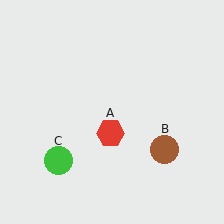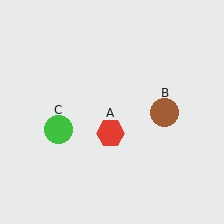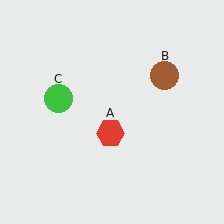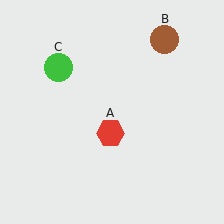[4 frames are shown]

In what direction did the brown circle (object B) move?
The brown circle (object B) moved up.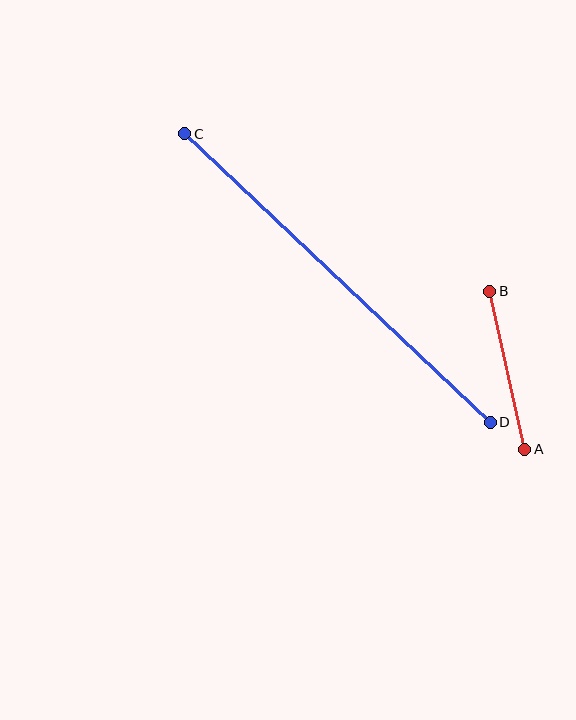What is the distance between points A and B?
The distance is approximately 162 pixels.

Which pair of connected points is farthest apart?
Points C and D are farthest apart.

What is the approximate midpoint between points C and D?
The midpoint is at approximately (338, 278) pixels.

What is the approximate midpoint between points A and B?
The midpoint is at approximately (507, 370) pixels.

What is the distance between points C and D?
The distance is approximately 420 pixels.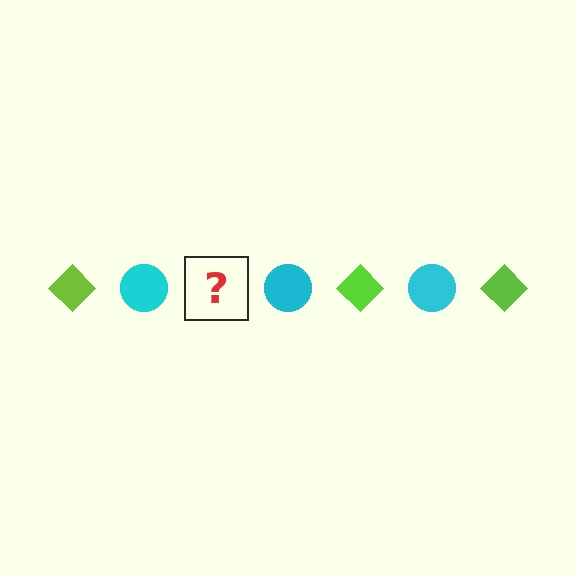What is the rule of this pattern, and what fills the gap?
The rule is that the pattern alternates between lime diamond and cyan circle. The gap should be filled with a lime diamond.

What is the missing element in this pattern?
The missing element is a lime diamond.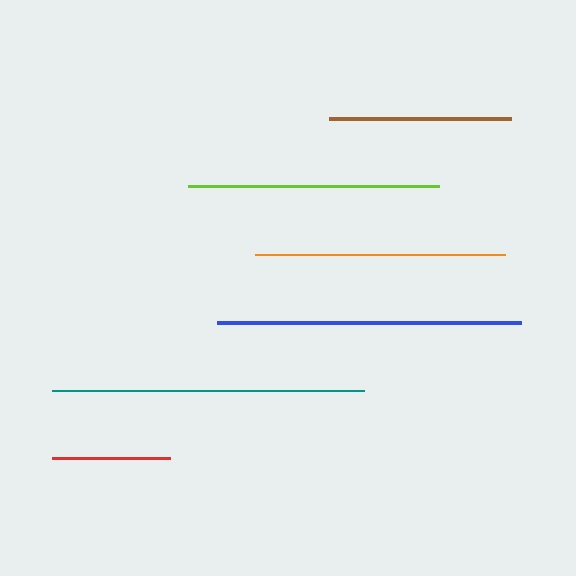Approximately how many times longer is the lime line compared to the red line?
The lime line is approximately 2.1 times the length of the red line.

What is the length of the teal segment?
The teal segment is approximately 312 pixels long.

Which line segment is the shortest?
The red line is the shortest at approximately 118 pixels.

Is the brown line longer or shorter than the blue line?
The blue line is longer than the brown line.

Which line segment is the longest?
The teal line is the longest at approximately 312 pixels.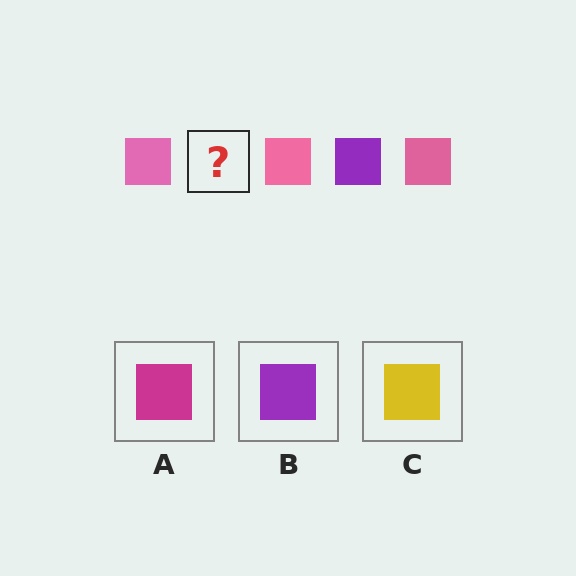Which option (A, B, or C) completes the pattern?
B.